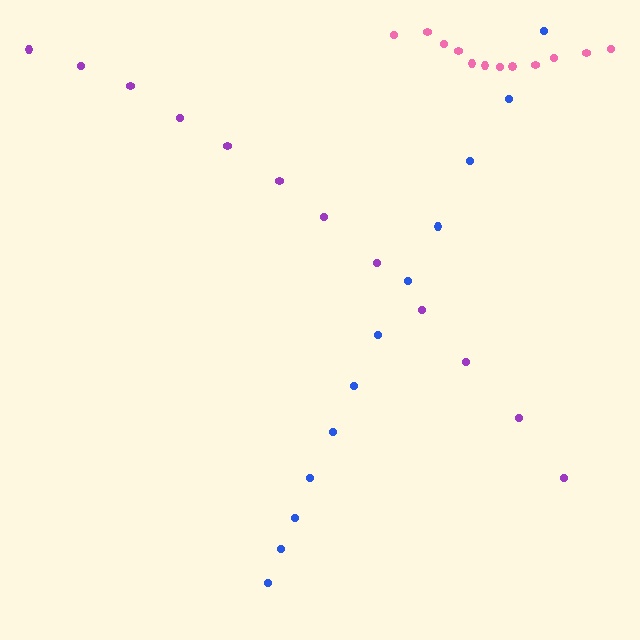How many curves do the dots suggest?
There are 3 distinct paths.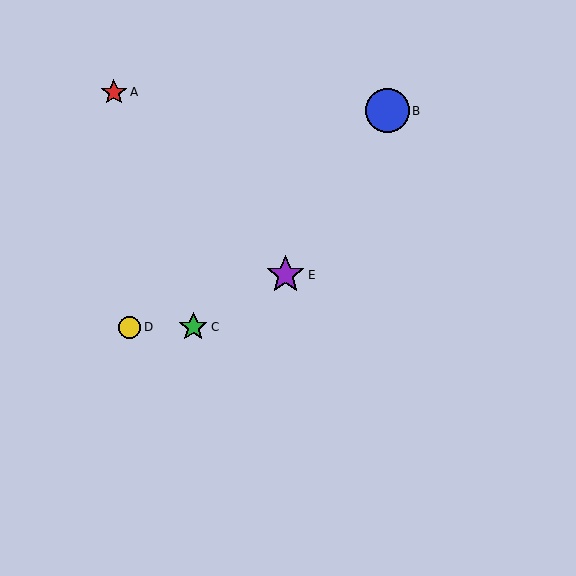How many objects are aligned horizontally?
2 objects (C, D) are aligned horizontally.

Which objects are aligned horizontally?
Objects C, D are aligned horizontally.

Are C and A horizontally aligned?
No, C is at y≈327 and A is at y≈92.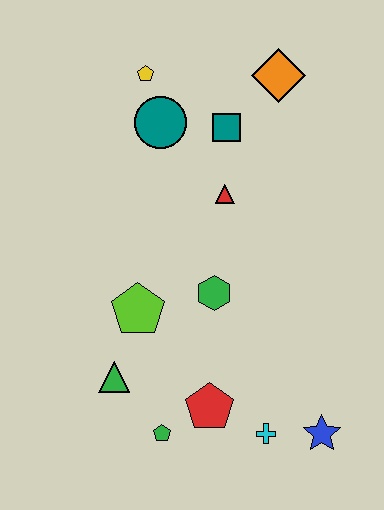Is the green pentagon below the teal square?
Yes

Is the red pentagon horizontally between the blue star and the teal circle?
Yes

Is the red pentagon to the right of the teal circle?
Yes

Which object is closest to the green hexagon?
The lime pentagon is closest to the green hexagon.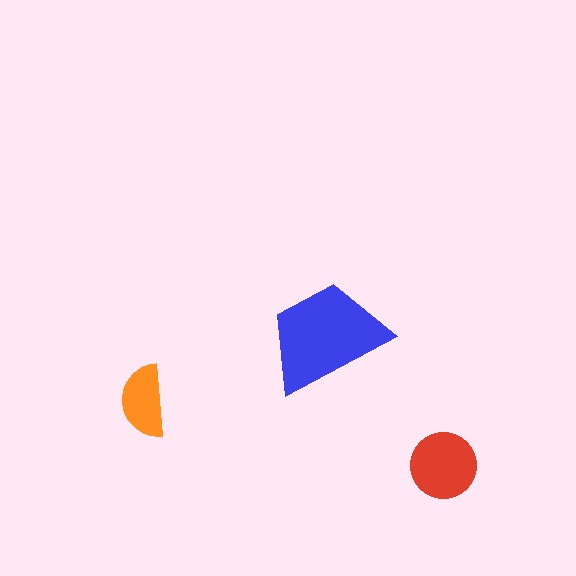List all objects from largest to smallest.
The blue trapezoid, the red circle, the orange semicircle.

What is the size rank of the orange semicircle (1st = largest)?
3rd.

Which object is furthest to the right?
The red circle is rightmost.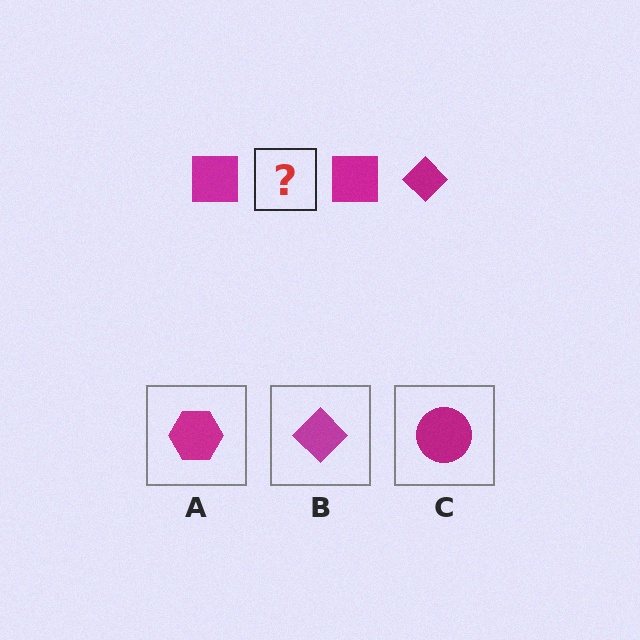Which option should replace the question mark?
Option B.